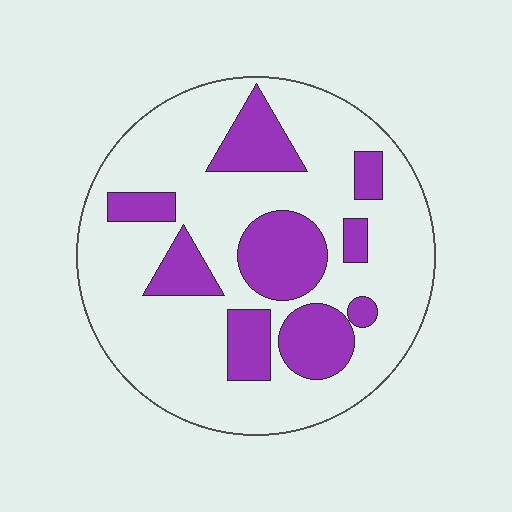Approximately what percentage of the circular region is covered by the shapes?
Approximately 25%.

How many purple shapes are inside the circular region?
9.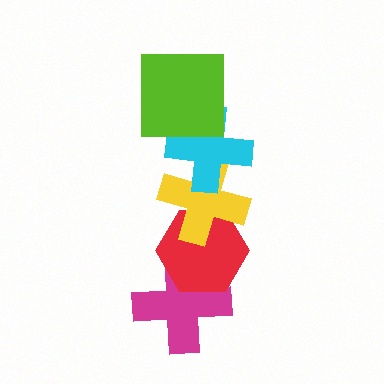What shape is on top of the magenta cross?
The red hexagon is on top of the magenta cross.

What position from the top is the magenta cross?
The magenta cross is 5th from the top.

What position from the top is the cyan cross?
The cyan cross is 2nd from the top.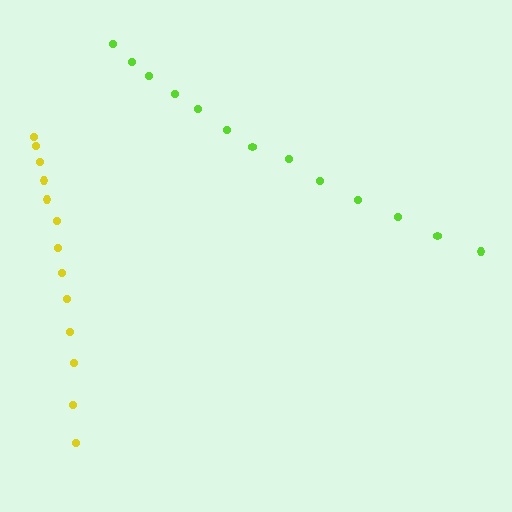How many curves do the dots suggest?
There are 2 distinct paths.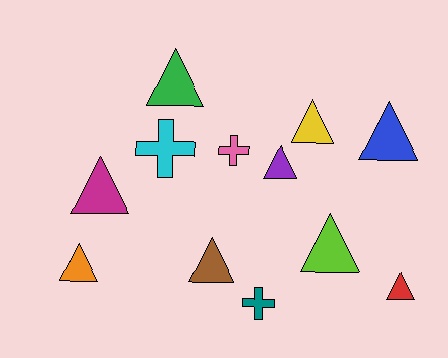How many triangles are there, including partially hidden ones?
There are 9 triangles.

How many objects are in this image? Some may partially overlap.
There are 12 objects.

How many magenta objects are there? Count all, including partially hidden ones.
There is 1 magenta object.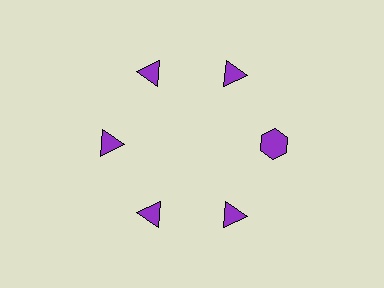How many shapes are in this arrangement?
There are 6 shapes arranged in a ring pattern.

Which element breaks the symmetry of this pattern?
The purple hexagon at roughly the 3 o'clock position breaks the symmetry. All other shapes are purple triangles.